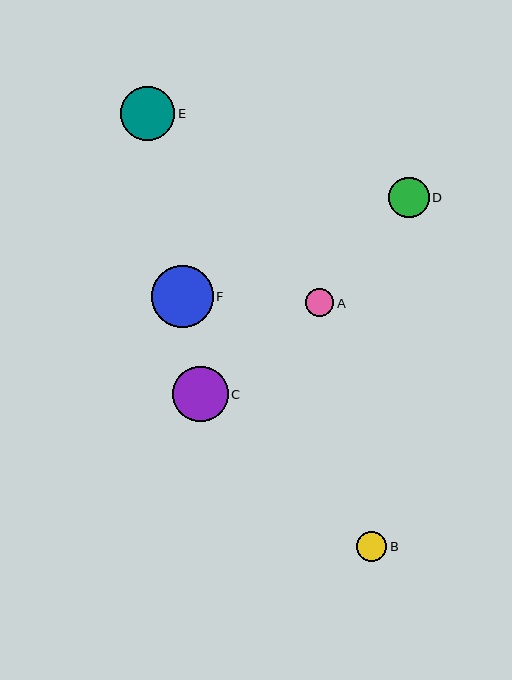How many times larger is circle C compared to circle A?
Circle C is approximately 2.0 times the size of circle A.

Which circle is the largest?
Circle F is the largest with a size of approximately 62 pixels.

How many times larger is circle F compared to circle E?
Circle F is approximately 1.1 times the size of circle E.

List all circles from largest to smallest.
From largest to smallest: F, C, E, D, B, A.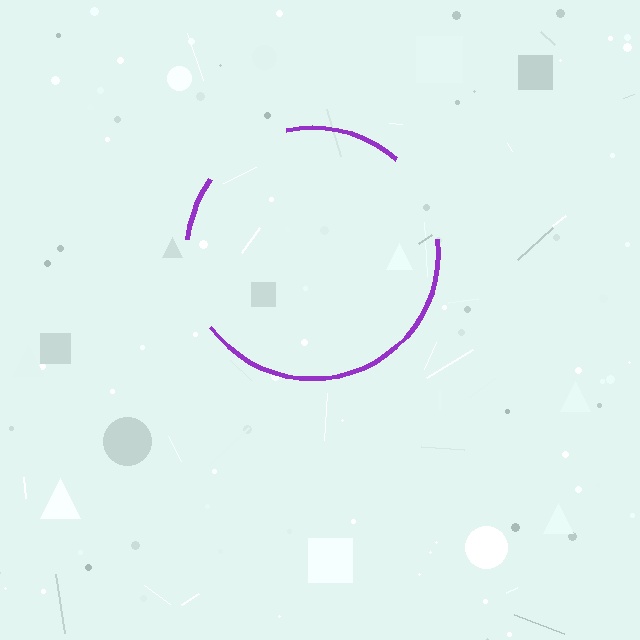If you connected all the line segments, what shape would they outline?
They would outline a circle.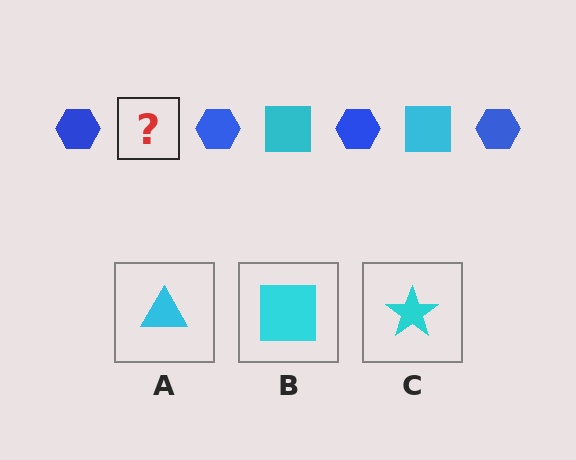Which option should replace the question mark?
Option B.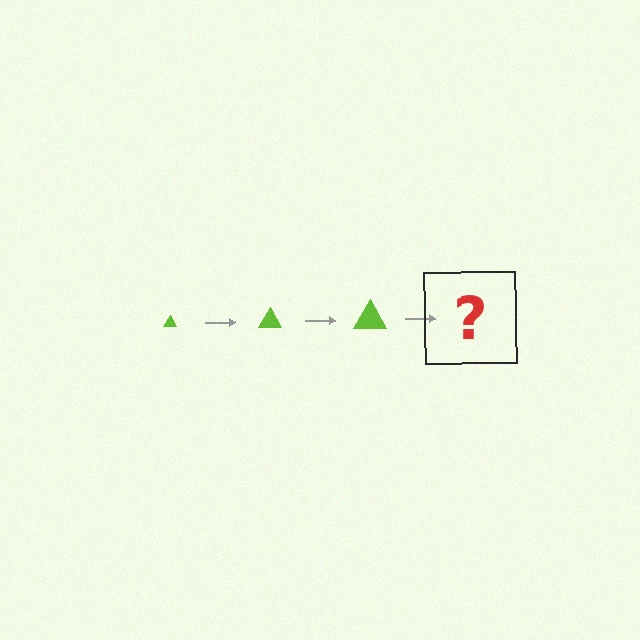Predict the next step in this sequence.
The next step is a lime triangle, larger than the previous one.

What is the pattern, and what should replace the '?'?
The pattern is that the triangle gets progressively larger each step. The '?' should be a lime triangle, larger than the previous one.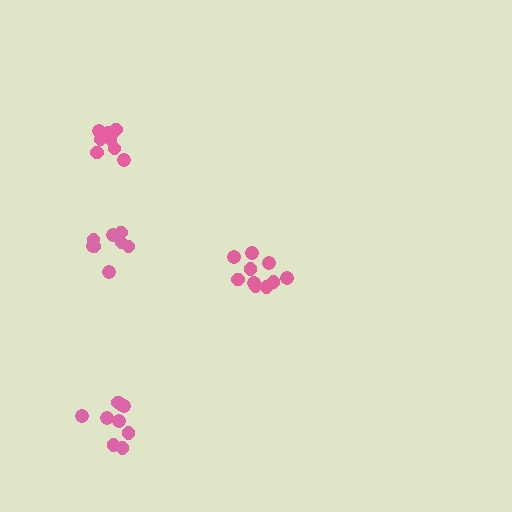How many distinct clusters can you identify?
There are 4 distinct clusters.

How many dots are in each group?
Group 1: 10 dots, Group 2: 9 dots, Group 3: 10 dots, Group 4: 8 dots (37 total).